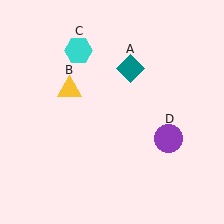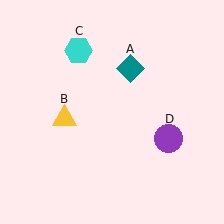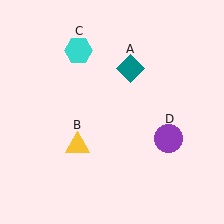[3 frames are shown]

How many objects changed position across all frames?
1 object changed position: yellow triangle (object B).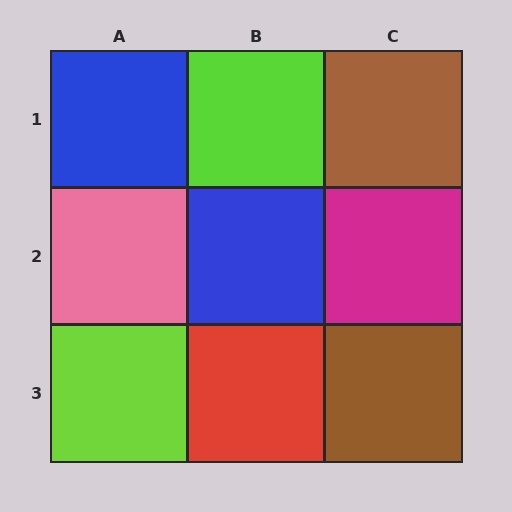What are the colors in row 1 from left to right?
Blue, lime, brown.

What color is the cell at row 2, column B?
Blue.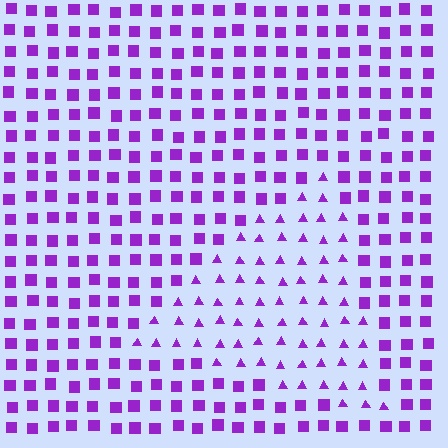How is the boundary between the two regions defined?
The boundary is defined by a change in element shape: triangles inside vs. squares outside. All elements share the same color and spacing.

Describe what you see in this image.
The image is filled with small purple elements arranged in a uniform grid. A triangle-shaped region contains triangles, while the surrounding area contains squares. The boundary is defined purely by the change in element shape.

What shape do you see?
I see a triangle.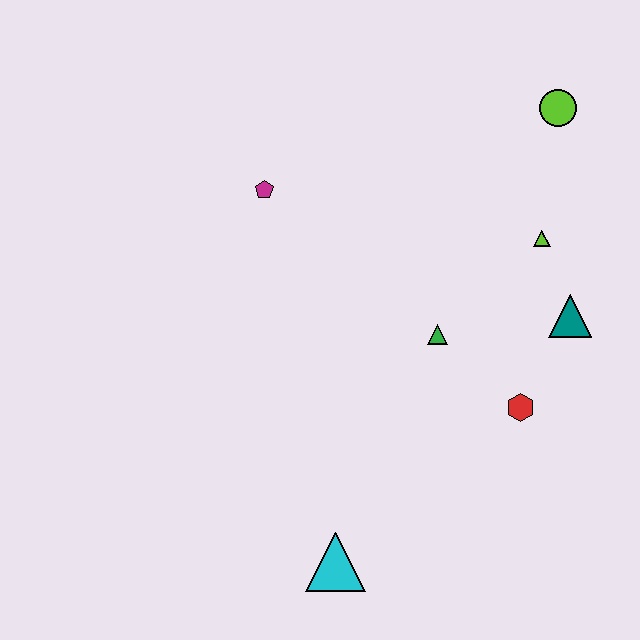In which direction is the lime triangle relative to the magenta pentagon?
The lime triangle is to the right of the magenta pentagon.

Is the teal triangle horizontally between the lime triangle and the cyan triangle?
No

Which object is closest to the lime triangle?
The teal triangle is closest to the lime triangle.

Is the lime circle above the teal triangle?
Yes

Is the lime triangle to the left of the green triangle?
No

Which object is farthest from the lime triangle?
The cyan triangle is farthest from the lime triangle.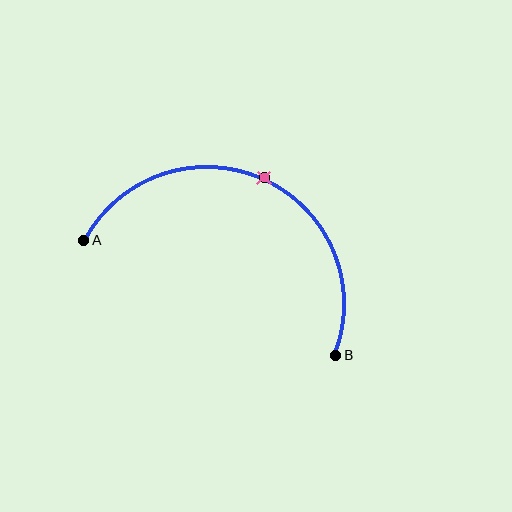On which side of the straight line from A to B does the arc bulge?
The arc bulges above the straight line connecting A and B.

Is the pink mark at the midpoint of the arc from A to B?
Yes. The pink mark lies on the arc at equal arc-length from both A and B — it is the arc midpoint.